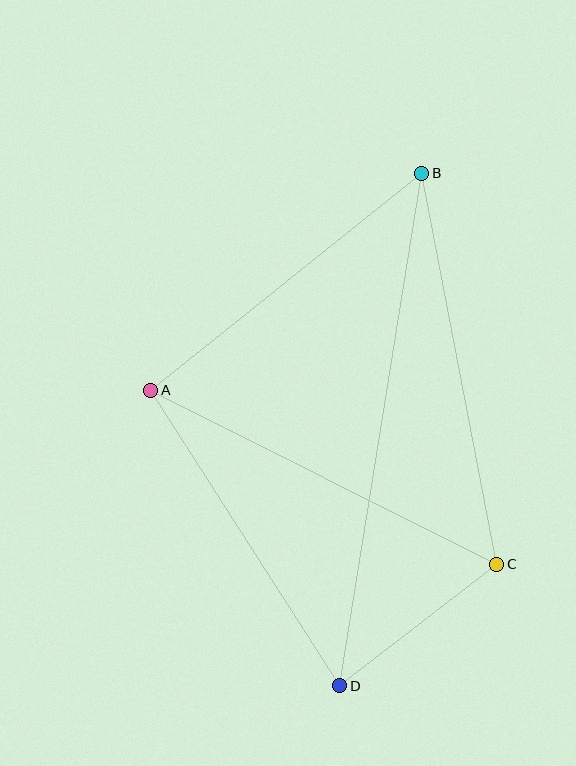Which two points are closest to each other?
Points C and D are closest to each other.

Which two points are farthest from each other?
Points B and D are farthest from each other.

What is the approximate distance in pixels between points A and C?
The distance between A and C is approximately 387 pixels.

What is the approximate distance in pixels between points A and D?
The distance between A and D is approximately 351 pixels.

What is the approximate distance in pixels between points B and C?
The distance between B and C is approximately 398 pixels.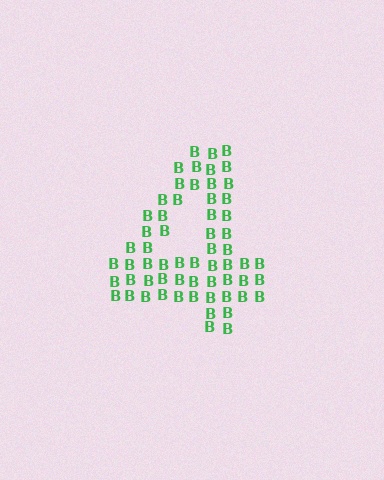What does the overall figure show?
The overall figure shows the digit 4.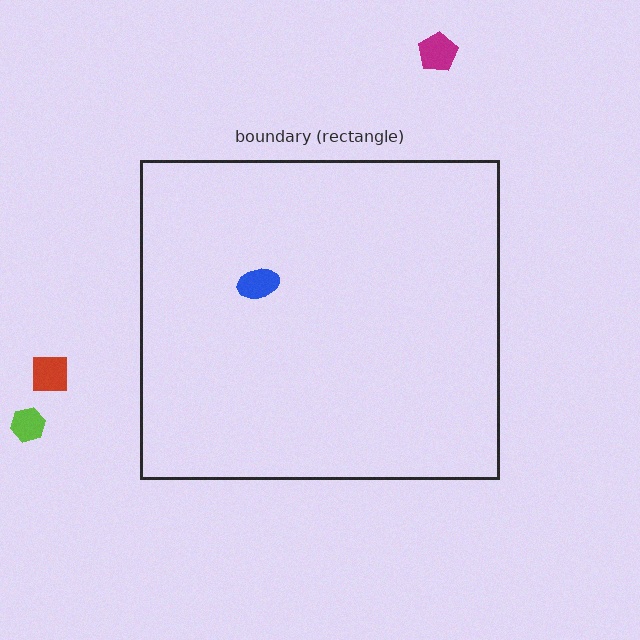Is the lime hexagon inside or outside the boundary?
Outside.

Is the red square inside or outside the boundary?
Outside.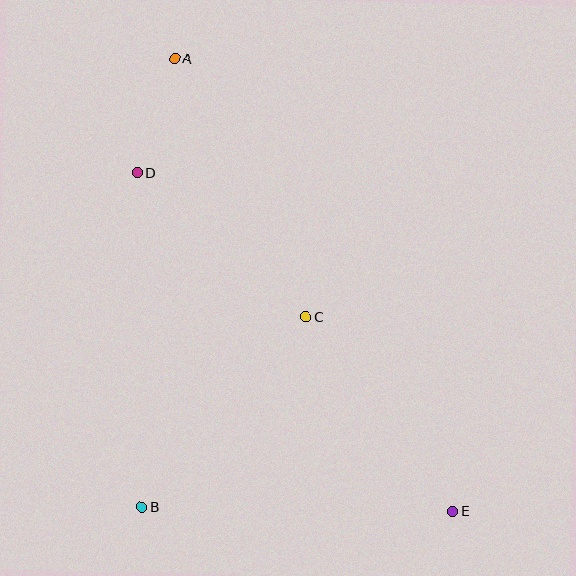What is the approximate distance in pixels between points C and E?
The distance between C and E is approximately 243 pixels.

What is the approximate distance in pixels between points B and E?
The distance between B and E is approximately 311 pixels.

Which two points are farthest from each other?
Points A and E are farthest from each other.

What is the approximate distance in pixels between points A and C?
The distance between A and C is approximately 290 pixels.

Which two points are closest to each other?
Points A and D are closest to each other.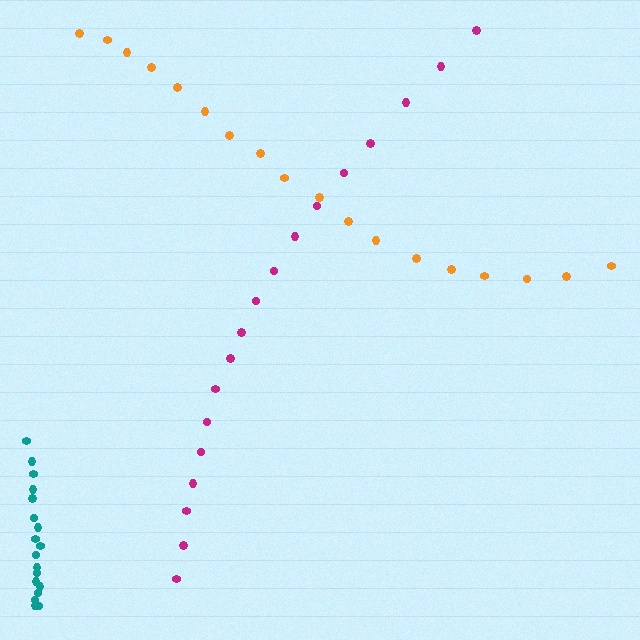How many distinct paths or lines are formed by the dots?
There are 3 distinct paths.